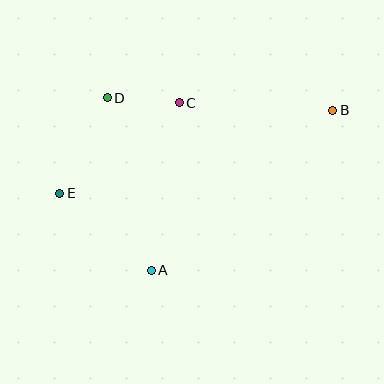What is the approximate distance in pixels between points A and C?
The distance between A and C is approximately 169 pixels.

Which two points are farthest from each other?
Points B and E are farthest from each other.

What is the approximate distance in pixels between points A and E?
The distance between A and E is approximately 119 pixels.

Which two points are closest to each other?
Points C and D are closest to each other.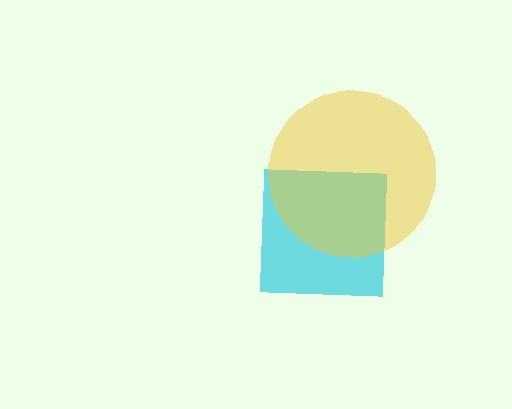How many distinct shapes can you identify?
There are 2 distinct shapes: a cyan square, a yellow circle.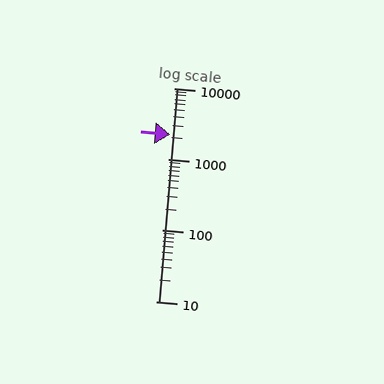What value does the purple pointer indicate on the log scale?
The pointer indicates approximately 2200.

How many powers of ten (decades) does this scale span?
The scale spans 3 decades, from 10 to 10000.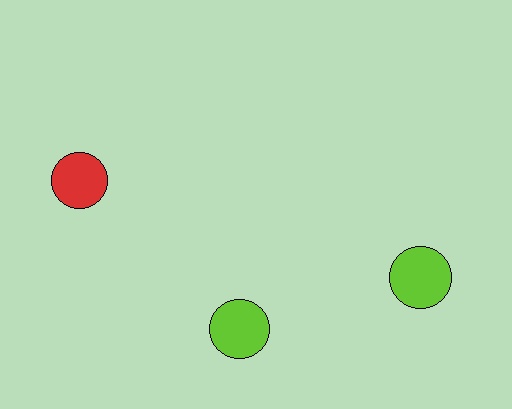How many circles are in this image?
There are 3 circles.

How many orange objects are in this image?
There are no orange objects.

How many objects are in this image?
There are 3 objects.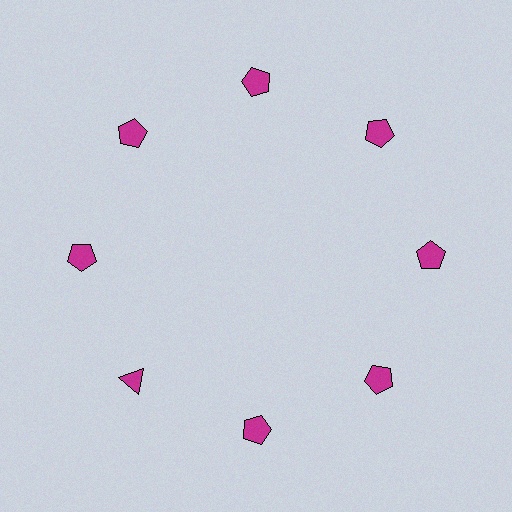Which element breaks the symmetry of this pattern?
The magenta triangle at roughly the 8 o'clock position breaks the symmetry. All other shapes are magenta pentagons.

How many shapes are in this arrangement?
There are 8 shapes arranged in a ring pattern.